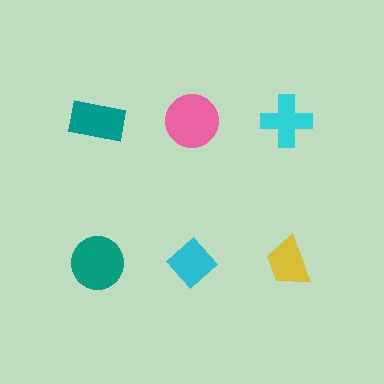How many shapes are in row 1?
3 shapes.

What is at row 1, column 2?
A pink circle.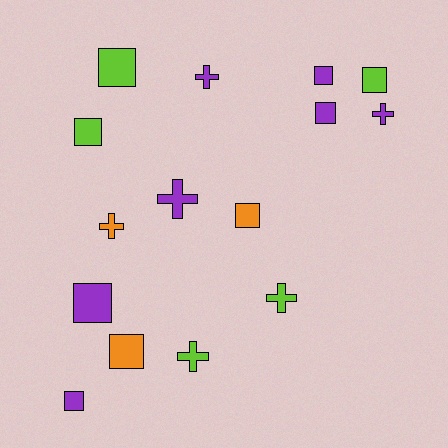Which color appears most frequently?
Purple, with 7 objects.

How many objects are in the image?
There are 15 objects.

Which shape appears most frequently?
Square, with 9 objects.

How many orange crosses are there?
There is 1 orange cross.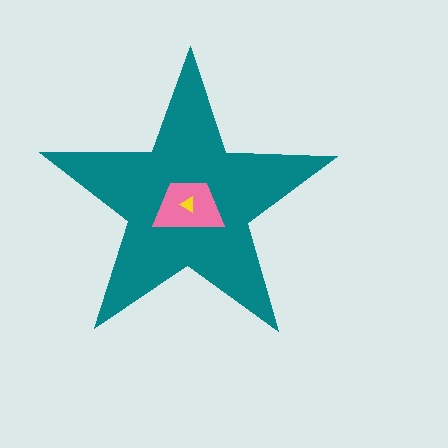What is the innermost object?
The yellow triangle.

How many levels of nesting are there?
3.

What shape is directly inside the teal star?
The pink trapezoid.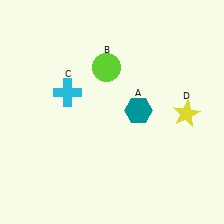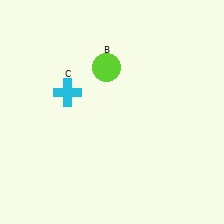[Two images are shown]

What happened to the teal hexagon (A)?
The teal hexagon (A) was removed in Image 2. It was in the top-right area of Image 1.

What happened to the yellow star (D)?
The yellow star (D) was removed in Image 2. It was in the bottom-right area of Image 1.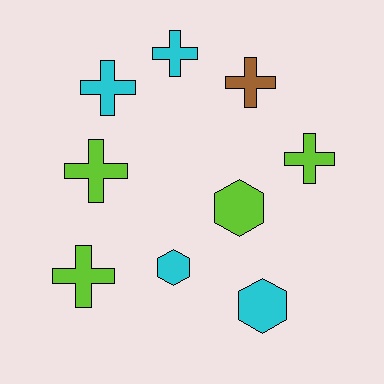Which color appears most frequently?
Lime, with 4 objects.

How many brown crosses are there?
There is 1 brown cross.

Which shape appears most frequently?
Cross, with 6 objects.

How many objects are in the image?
There are 9 objects.